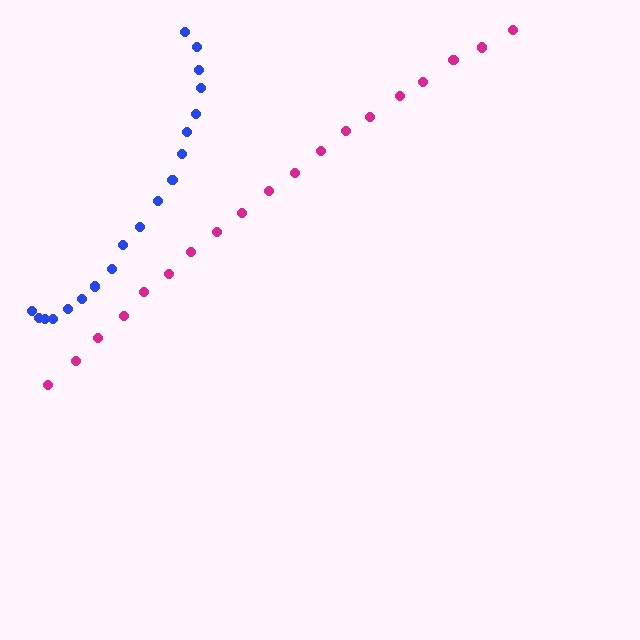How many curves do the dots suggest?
There are 2 distinct paths.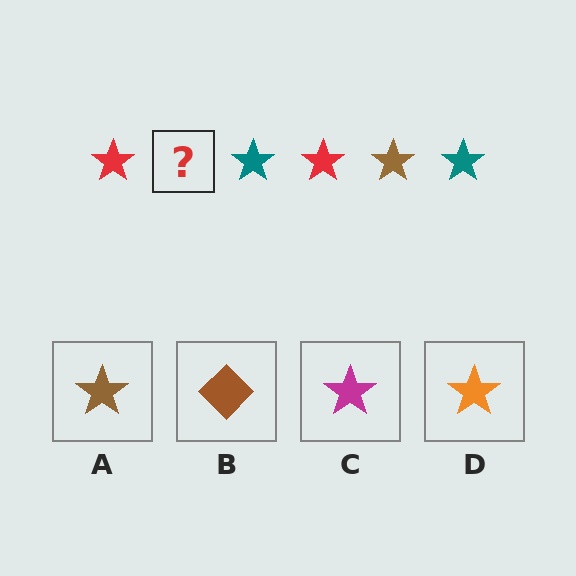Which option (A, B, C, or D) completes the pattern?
A.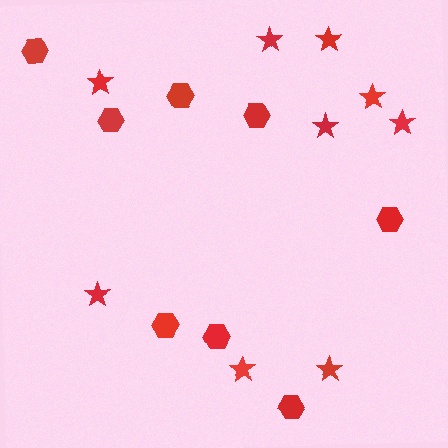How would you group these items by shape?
There are 2 groups: one group of hexagons (8) and one group of stars (9).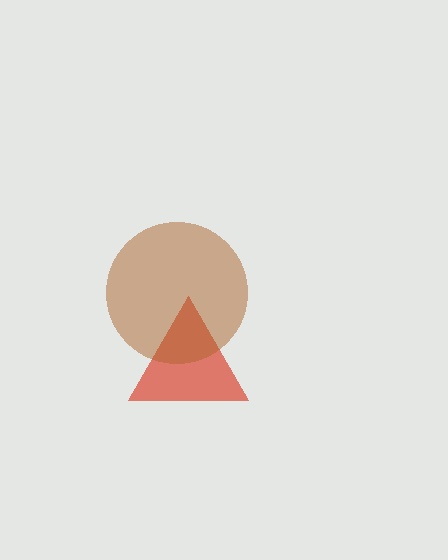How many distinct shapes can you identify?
There are 2 distinct shapes: a red triangle, a brown circle.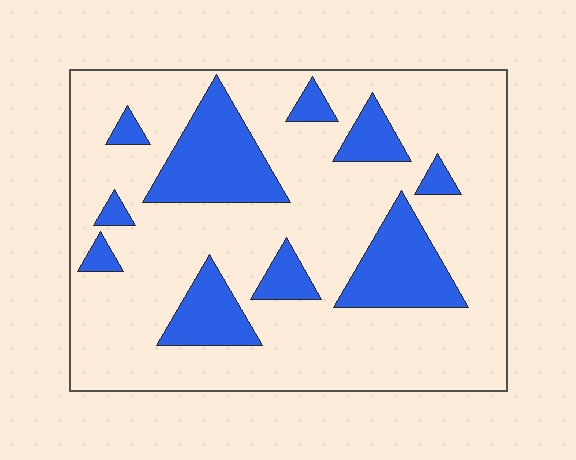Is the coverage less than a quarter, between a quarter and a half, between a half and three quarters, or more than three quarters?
Less than a quarter.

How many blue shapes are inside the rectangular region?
10.